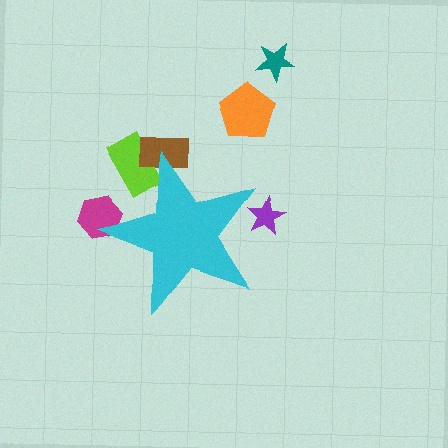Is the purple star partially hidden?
Yes, the purple star is partially hidden behind the cyan star.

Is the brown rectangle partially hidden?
Yes, the brown rectangle is partially hidden behind the cyan star.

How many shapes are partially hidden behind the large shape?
4 shapes are partially hidden.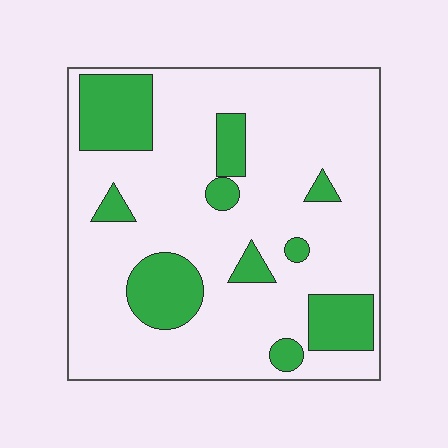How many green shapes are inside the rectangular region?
10.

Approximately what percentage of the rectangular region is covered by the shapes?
Approximately 20%.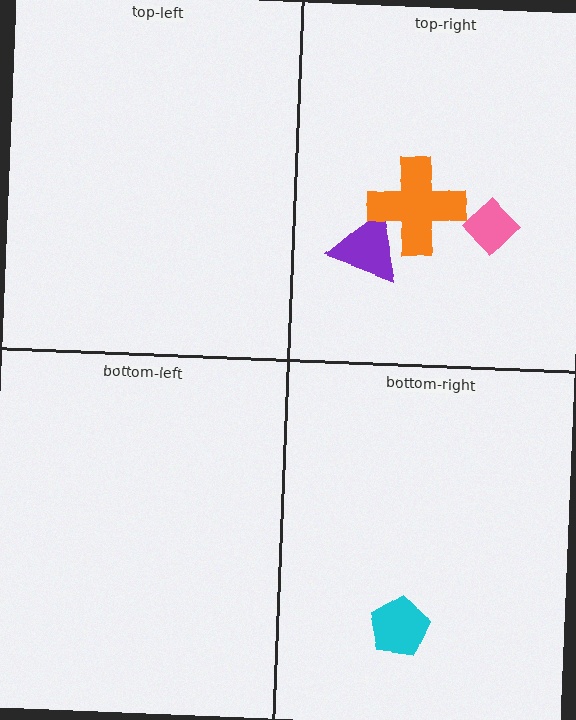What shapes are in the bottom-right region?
The cyan pentagon.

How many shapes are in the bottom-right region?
1.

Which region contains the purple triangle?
The top-right region.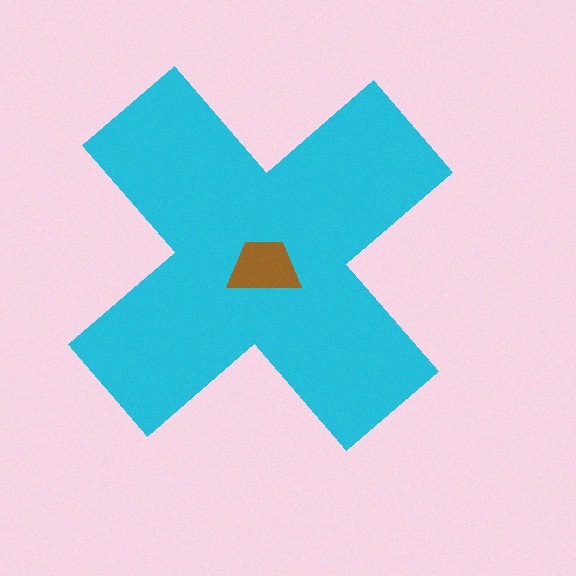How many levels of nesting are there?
2.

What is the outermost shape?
The cyan cross.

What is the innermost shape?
The brown trapezoid.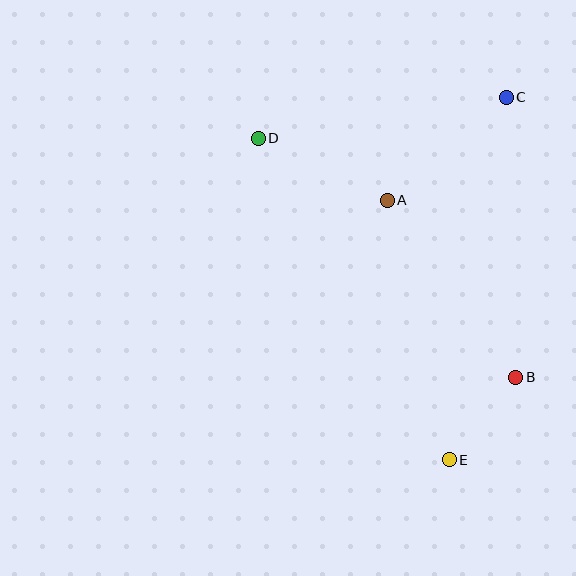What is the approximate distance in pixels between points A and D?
The distance between A and D is approximately 143 pixels.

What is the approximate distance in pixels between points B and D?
The distance between B and D is approximately 351 pixels.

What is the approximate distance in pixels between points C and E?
The distance between C and E is approximately 367 pixels.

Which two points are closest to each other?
Points B and E are closest to each other.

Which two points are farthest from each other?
Points D and E are farthest from each other.